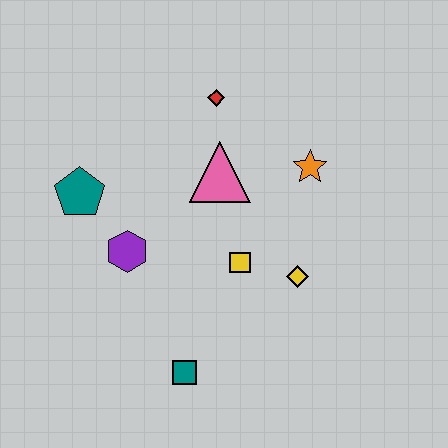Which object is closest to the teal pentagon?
The purple hexagon is closest to the teal pentagon.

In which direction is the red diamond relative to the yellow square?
The red diamond is above the yellow square.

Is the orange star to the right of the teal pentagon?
Yes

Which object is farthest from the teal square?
The red diamond is farthest from the teal square.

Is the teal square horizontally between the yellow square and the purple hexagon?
Yes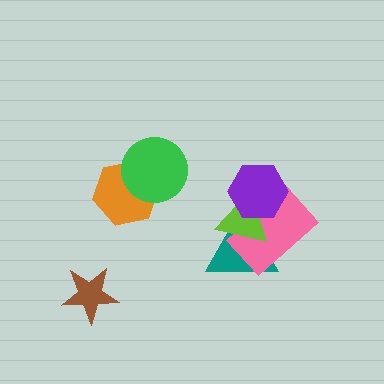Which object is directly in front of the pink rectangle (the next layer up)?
The lime triangle is directly in front of the pink rectangle.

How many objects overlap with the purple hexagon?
3 objects overlap with the purple hexagon.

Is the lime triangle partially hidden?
Yes, it is partially covered by another shape.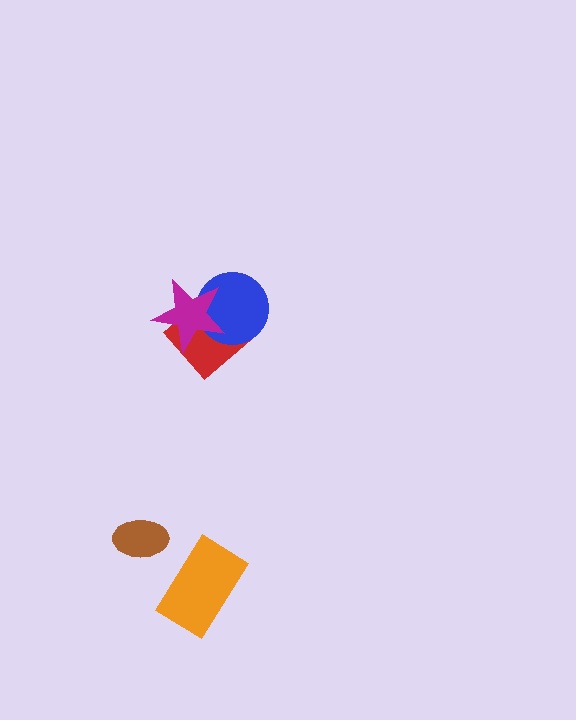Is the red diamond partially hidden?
Yes, it is partially covered by another shape.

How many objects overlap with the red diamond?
2 objects overlap with the red diamond.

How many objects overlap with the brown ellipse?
0 objects overlap with the brown ellipse.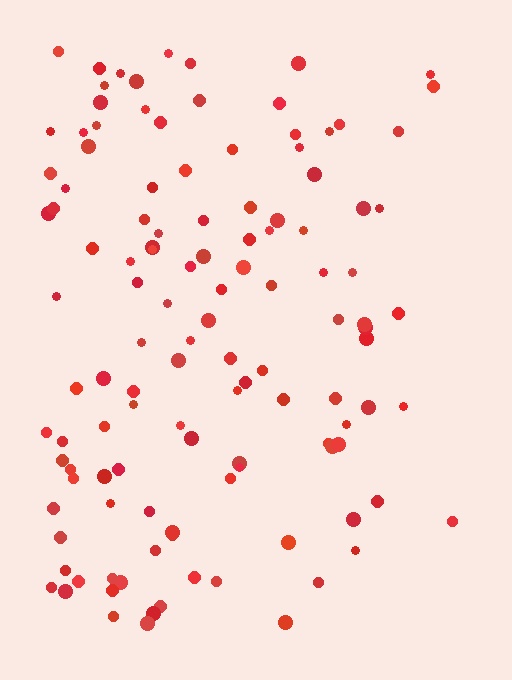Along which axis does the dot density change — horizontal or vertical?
Horizontal.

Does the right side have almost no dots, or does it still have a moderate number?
Still a moderate number, just noticeably fewer than the left.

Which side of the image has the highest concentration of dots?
The left.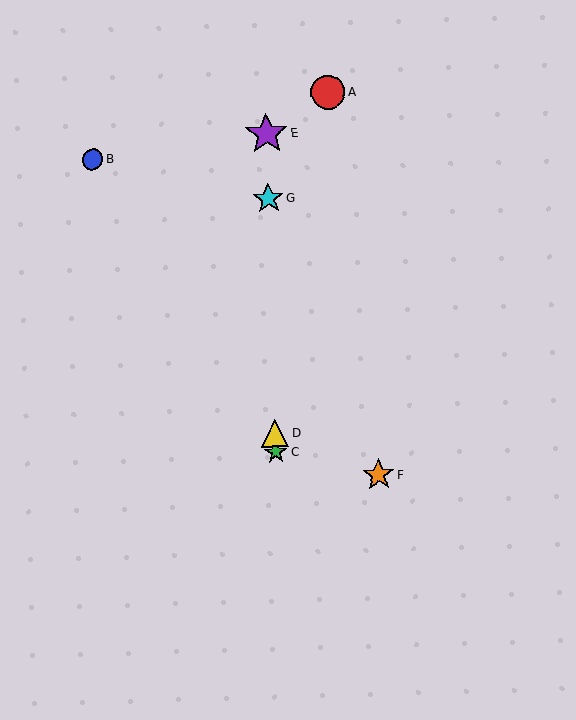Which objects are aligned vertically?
Objects C, D, E, G are aligned vertically.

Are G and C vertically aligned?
Yes, both are at x≈268.